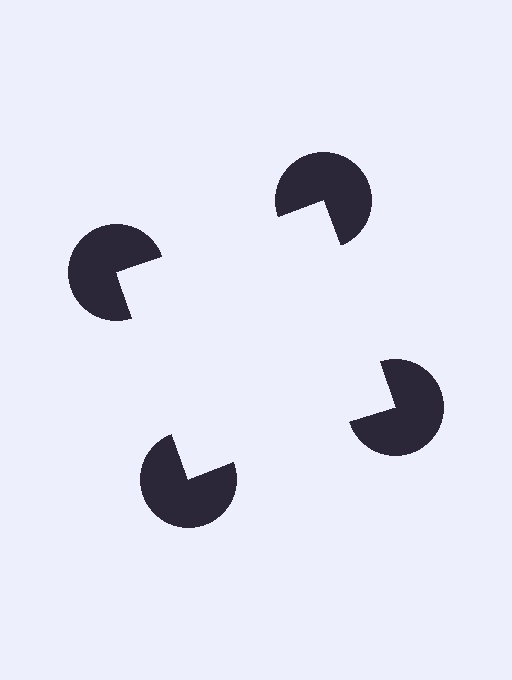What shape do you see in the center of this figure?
An illusory square — its edges are inferred from the aligned wedge cuts in the pac-man discs, not physically drawn.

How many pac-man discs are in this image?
There are 4 — one at each vertex of the illusory square.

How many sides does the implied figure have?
4 sides.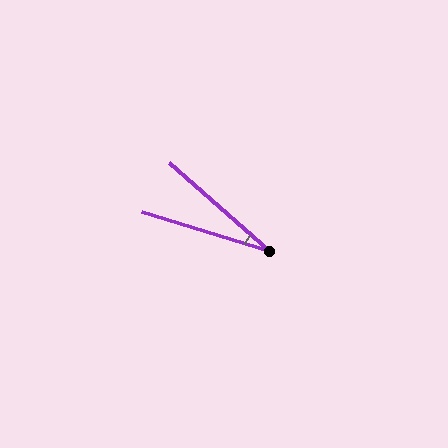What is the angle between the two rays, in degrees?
Approximately 24 degrees.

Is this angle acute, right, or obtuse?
It is acute.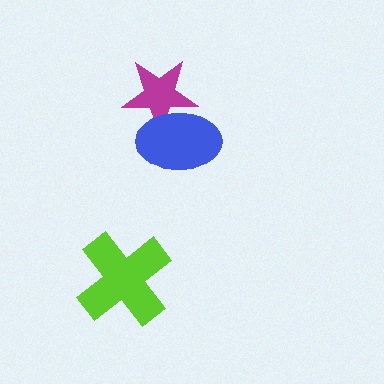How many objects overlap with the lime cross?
0 objects overlap with the lime cross.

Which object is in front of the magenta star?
The blue ellipse is in front of the magenta star.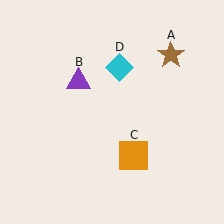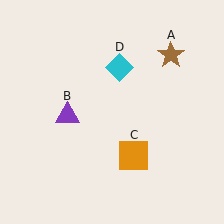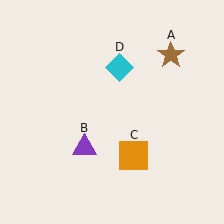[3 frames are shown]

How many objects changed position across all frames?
1 object changed position: purple triangle (object B).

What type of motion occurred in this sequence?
The purple triangle (object B) rotated counterclockwise around the center of the scene.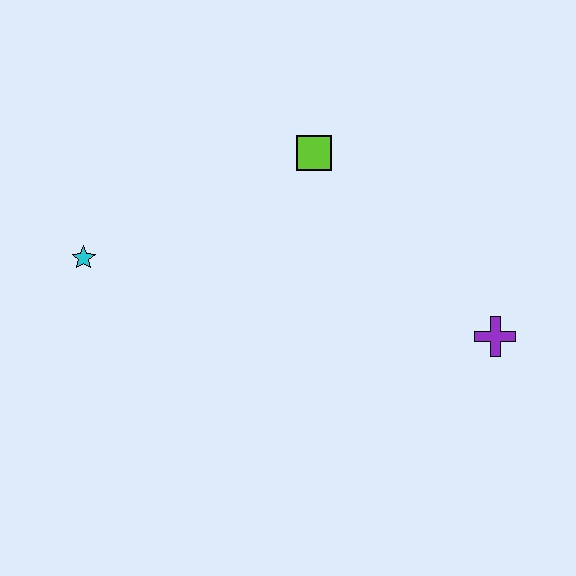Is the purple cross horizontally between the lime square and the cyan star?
No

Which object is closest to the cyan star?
The lime square is closest to the cyan star.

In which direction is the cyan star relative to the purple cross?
The cyan star is to the left of the purple cross.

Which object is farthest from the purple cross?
The cyan star is farthest from the purple cross.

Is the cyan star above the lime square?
No